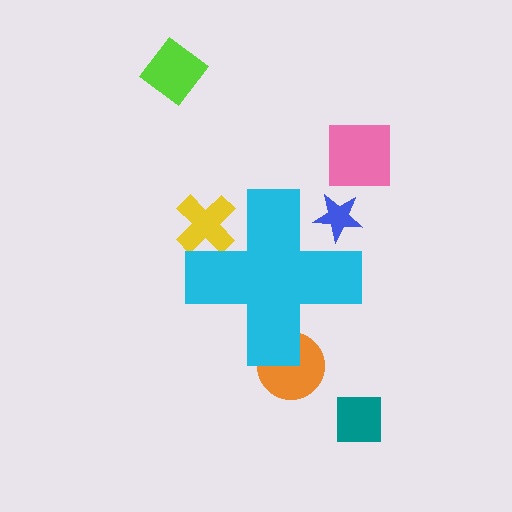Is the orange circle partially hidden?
Yes, the orange circle is partially hidden behind the cyan cross.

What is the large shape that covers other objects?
A cyan cross.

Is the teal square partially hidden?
No, the teal square is fully visible.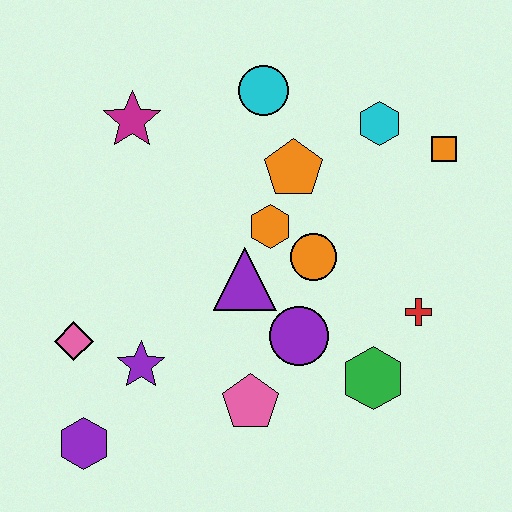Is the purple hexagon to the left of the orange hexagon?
Yes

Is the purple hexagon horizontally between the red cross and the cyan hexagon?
No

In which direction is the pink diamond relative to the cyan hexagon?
The pink diamond is to the left of the cyan hexagon.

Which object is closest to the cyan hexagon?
The orange square is closest to the cyan hexagon.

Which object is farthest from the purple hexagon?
The orange square is farthest from the purple hexagon.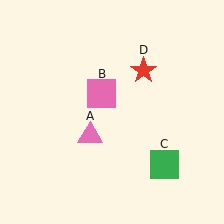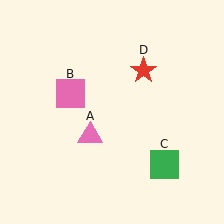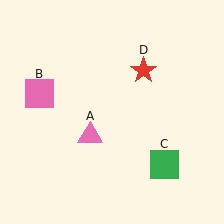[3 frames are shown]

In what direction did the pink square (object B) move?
The pink square (object B) moved left.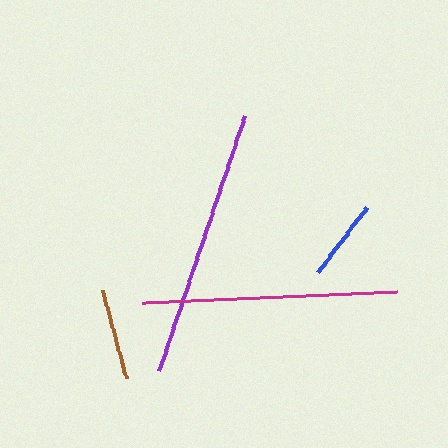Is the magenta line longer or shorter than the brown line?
The magenta line is longer than the brown line.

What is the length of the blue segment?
The blue segment is approximately 81 pixels long.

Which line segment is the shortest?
The blue line is the shortest at approximately 81 pixels.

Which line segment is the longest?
The purple line is the longest at approximately 269 pixels.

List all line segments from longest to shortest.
From longest to shortest: purple, magenta, brown, blue.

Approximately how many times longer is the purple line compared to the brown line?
The purple line is approximately 2.9 times the length of the brown line.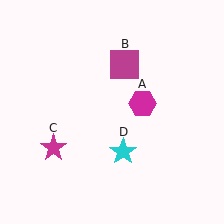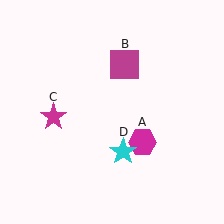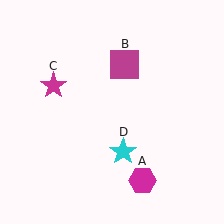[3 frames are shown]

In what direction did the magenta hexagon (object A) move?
The magenta hexagon (object A) moved down.